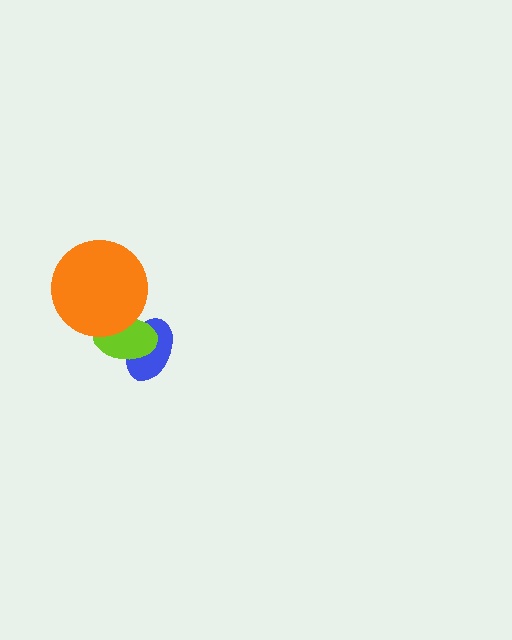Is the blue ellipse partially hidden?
Yes, it is partially covered by another shape.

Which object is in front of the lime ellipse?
The orange circle is in front of the lime ellipse.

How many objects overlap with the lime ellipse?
2 objects overlap with the lime ellipse.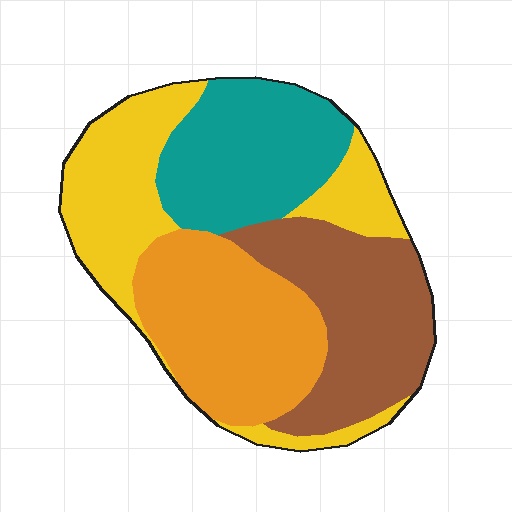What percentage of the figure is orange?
Orange takes up between a quarter and a half of the figure.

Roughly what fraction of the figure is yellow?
Yellow takes up between a sixth and a third of the figure.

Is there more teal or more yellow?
Yellow.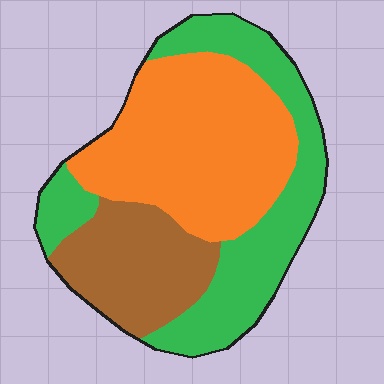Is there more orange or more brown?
Orange.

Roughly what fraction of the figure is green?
Green takes up between a third and a half of the figure.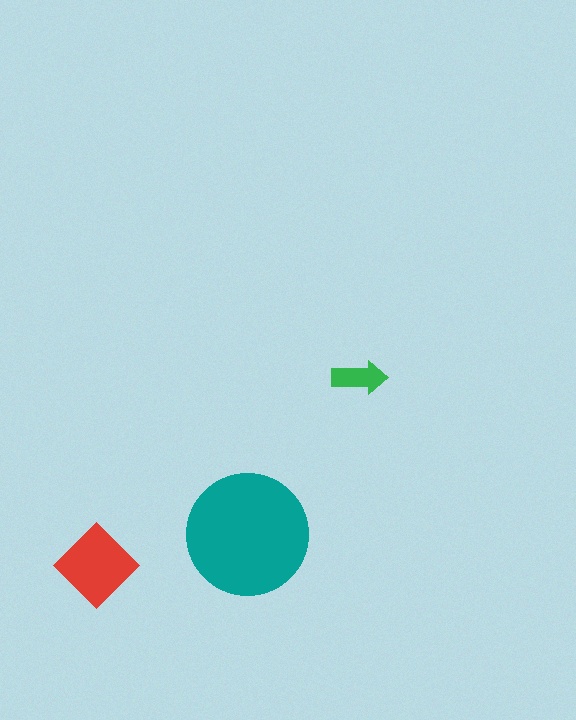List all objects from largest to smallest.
The teal circle, the red diamond, the green arrow.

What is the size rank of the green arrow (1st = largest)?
3rd.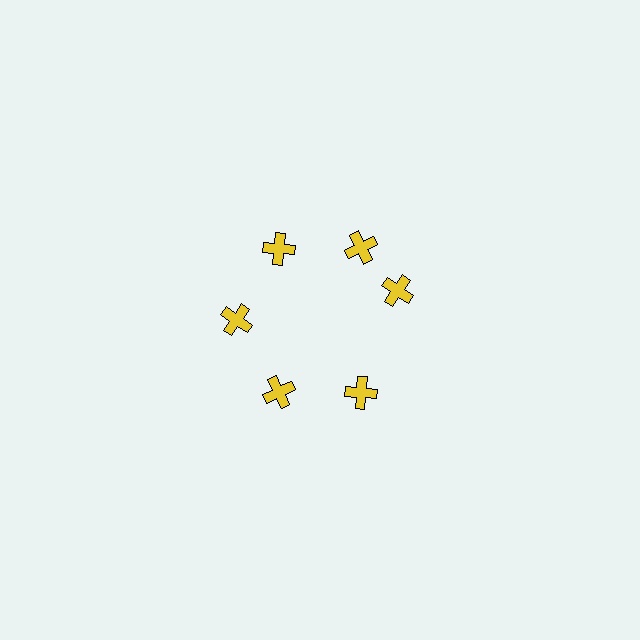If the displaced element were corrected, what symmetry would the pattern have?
It would have 6-fold rotational symmetry — the pattern would map onto itself every 60 degrees.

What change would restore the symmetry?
The symmetry would be restored by rotating it back into even spacing with its neighbors so that all 6 crosses sit at equal angles and equal distance from the center.